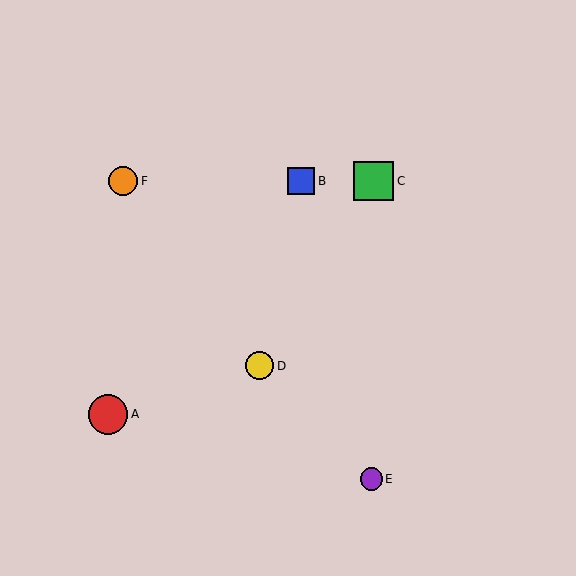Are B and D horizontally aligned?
No, B is at y≈181 and D is at y≈366.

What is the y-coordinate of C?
Object C is at y≈181.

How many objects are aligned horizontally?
3 objects (B, C, F) are aligned horizontally.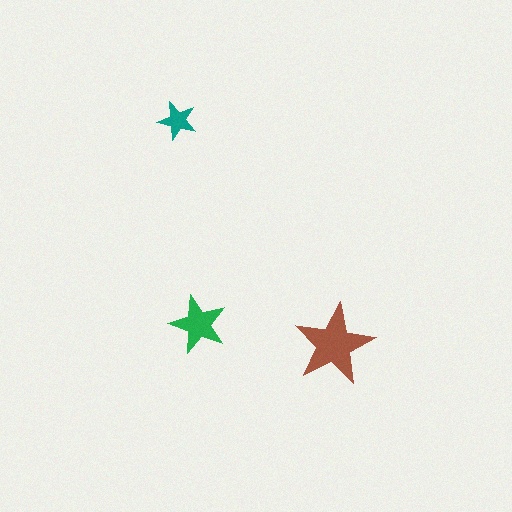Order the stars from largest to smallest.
the brown one, the green one, the teal one.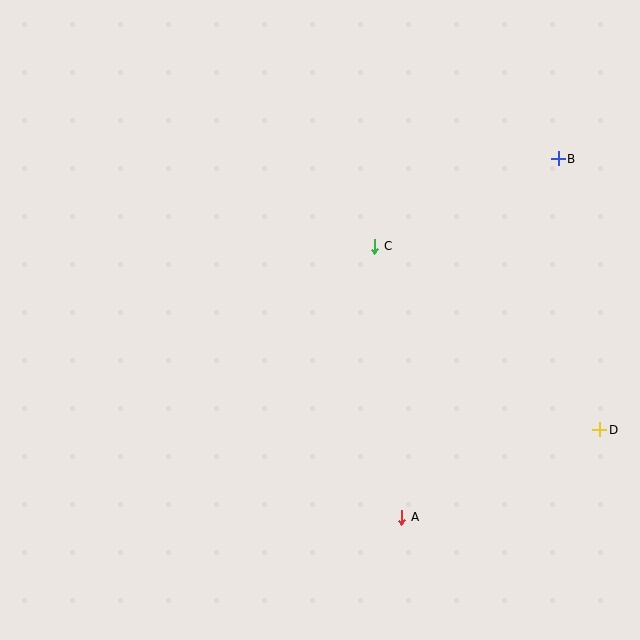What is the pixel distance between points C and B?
The distance between C and B is 203 pixels.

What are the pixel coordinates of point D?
Point D is at (600, 430).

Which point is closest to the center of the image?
Point C at (375, 246) is closest to the center.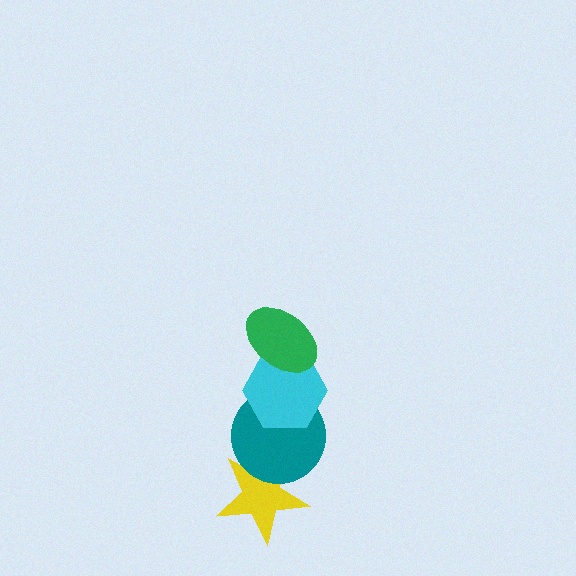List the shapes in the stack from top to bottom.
From top to bottom: the green ellipse, the cyan hexagon, the teal circle, the yellow star.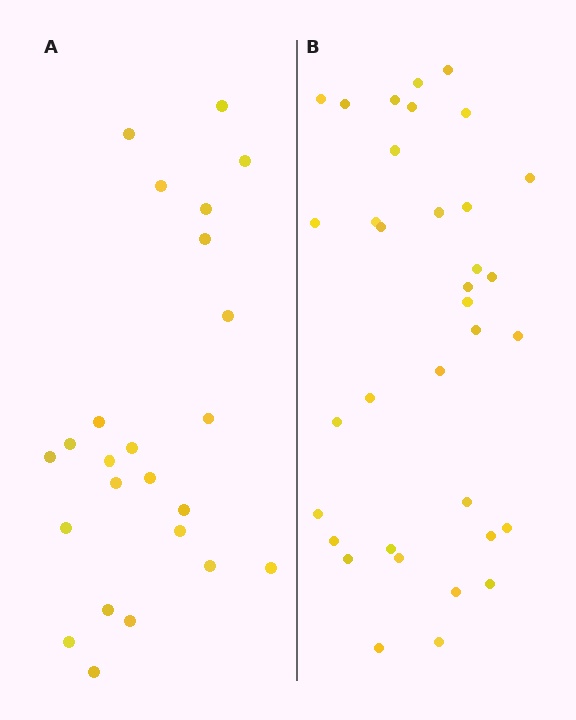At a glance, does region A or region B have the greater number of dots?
Region B (the right region) has more dots.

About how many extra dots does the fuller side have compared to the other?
Region B has roughly 12 or so more dots than region A.